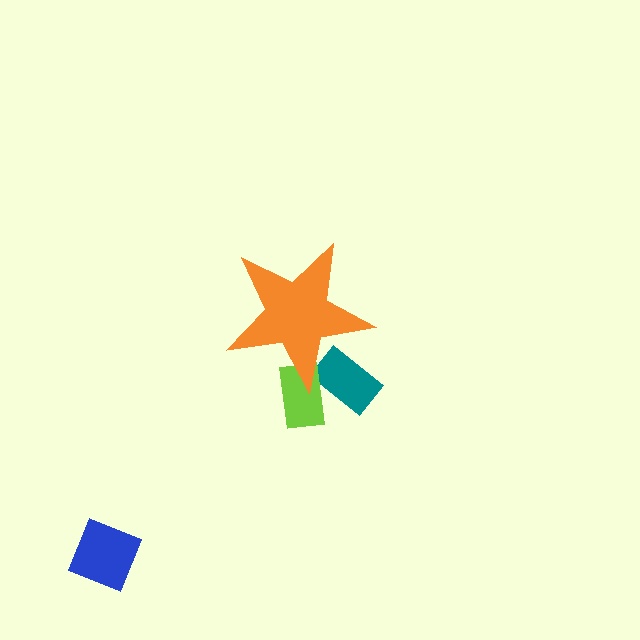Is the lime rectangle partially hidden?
Yes, the lime rectangle is partially hidden behind the orange star.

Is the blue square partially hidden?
No, the blue square is fully visible.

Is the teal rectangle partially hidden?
Yes, the teal rectangle is partially hidden behind the orange star.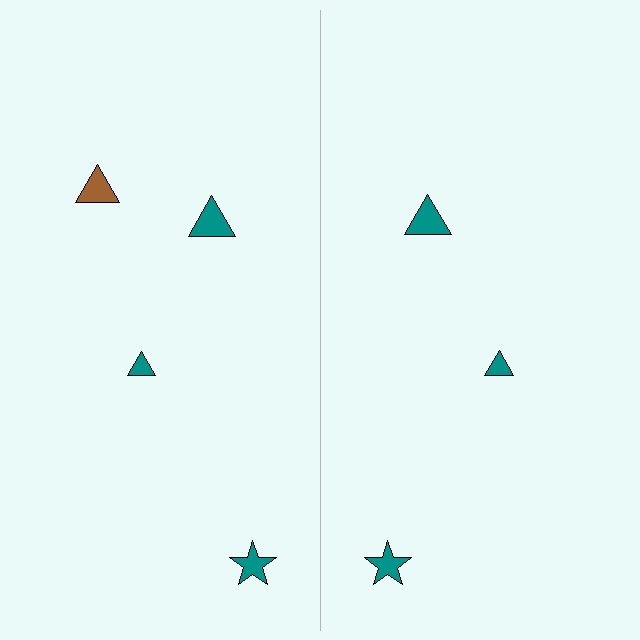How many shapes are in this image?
There are 7 shapes in this image.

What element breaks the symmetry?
A brown triangle is missing from the right side.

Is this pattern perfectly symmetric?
No, the pattern is not perfectly symmetric. A brown triangle is missing from the right side.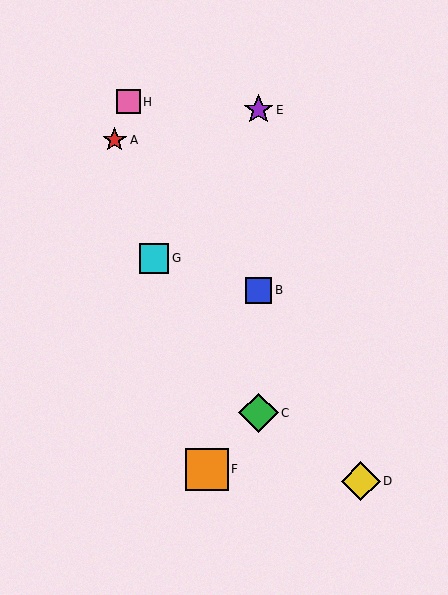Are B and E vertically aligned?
Yes, both are at x≈259.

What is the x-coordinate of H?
Object H is at x≈128.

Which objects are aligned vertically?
Objects B, C, E are aligned vertically.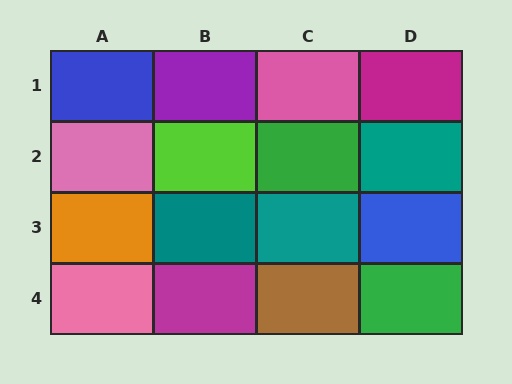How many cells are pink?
3 cells are pink.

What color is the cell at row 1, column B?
Purple.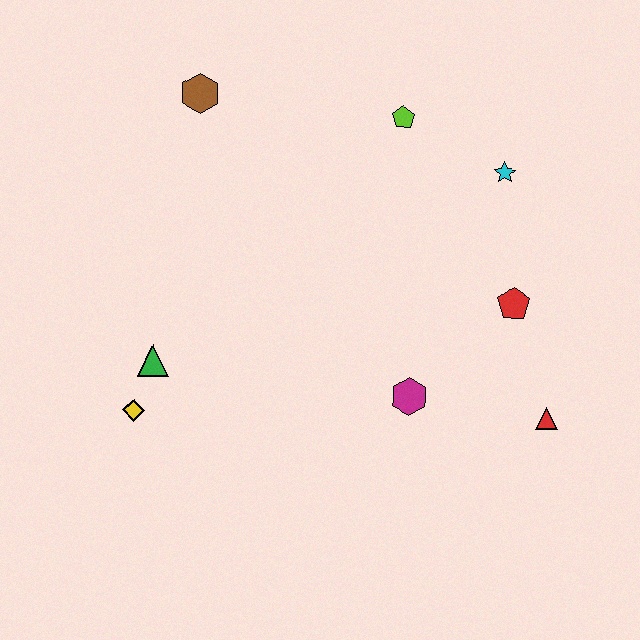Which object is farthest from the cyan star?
The yellow diamond is farthest from the cyan star.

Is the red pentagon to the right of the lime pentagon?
Yes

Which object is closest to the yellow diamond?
The green triangle is closest to the yellow diamond.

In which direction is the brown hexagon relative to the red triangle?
The brown hexagon is to the left of the red triangle.